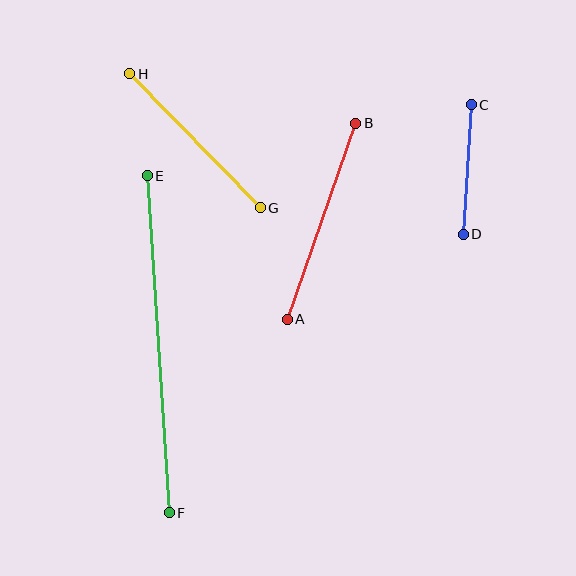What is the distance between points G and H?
The distance is approximately 187 pixels.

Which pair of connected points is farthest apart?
Points E and F are farthest apart.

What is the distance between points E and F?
The distance is approximately 337 pixels.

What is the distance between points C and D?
The distance is approximately 130 pixels.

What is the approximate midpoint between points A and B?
The midpoint is at approximately (321, 221) pixels.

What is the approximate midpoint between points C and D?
The midpoint is at approximately (467, 170) pixels.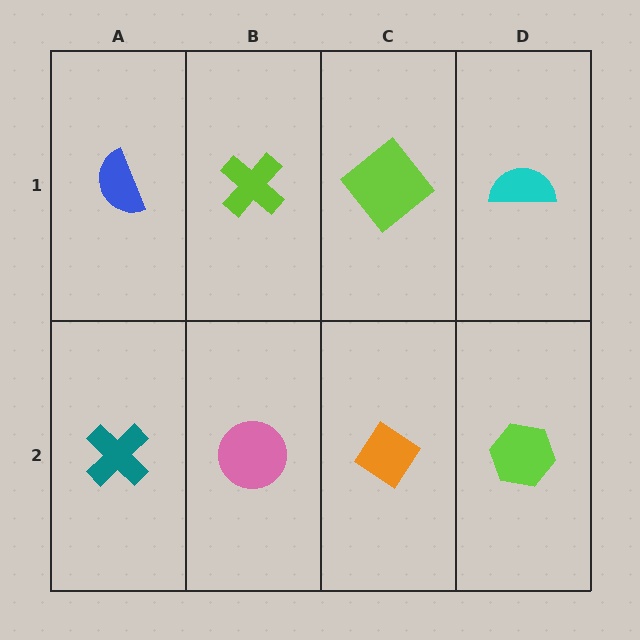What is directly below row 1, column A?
A teal cross.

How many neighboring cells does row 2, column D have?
2.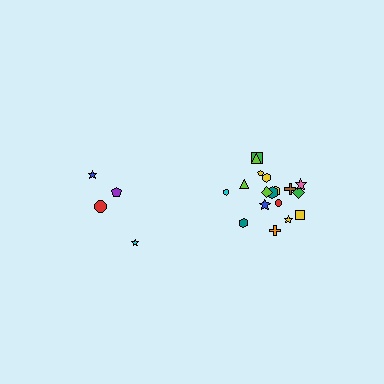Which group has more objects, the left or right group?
The right group.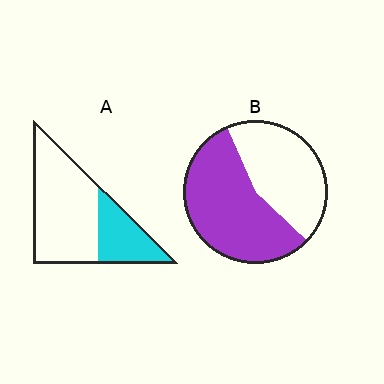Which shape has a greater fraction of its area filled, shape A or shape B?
Shape B.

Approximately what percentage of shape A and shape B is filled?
A is approximately 30% and B is approximately 55%.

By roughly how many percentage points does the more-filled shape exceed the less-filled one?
By roughly 25 percentage points (B over A).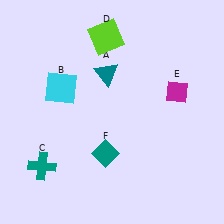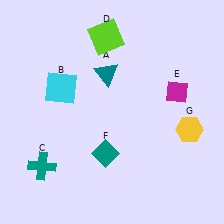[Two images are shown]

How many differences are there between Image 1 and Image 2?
There is 1 difference between the two images.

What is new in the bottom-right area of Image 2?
A yellow hexagon (G) was added in the bottom-right area of Image 2.